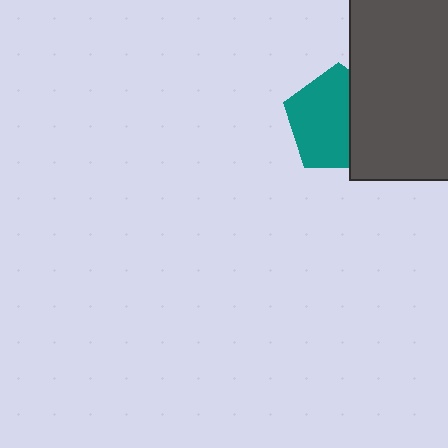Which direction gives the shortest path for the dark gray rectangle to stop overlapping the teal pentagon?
Moving right gives the shortest separation.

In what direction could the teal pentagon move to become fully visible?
The teal pentagon could move left. That would shift it out from behind the dark gray rectangle entirely.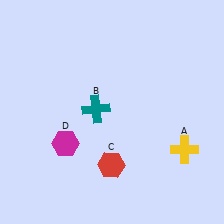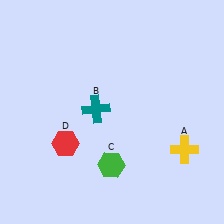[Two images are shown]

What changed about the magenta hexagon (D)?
In Image 1, D is magenta. In Image 2, it changed to red.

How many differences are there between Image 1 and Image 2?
There are 2 differences between the two images.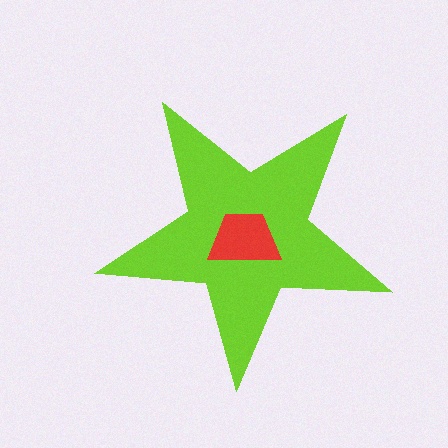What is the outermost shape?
The lime star.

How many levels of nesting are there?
2.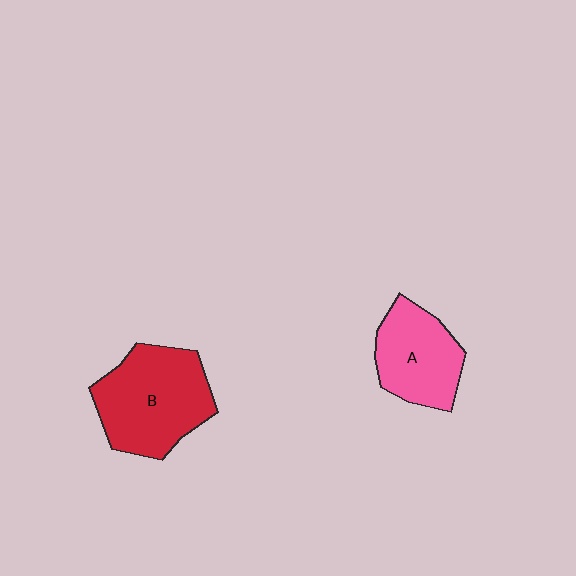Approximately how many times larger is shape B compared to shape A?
Approximately 1.4 times.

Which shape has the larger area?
Shape B (red).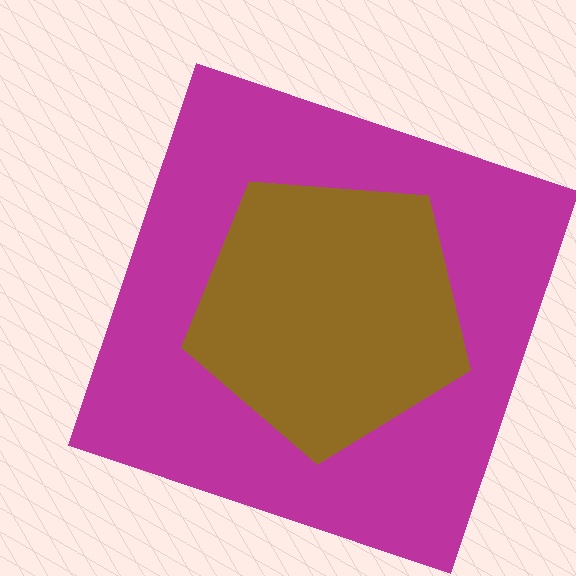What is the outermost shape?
The magenta square.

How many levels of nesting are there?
2.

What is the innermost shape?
The brown pentagon.